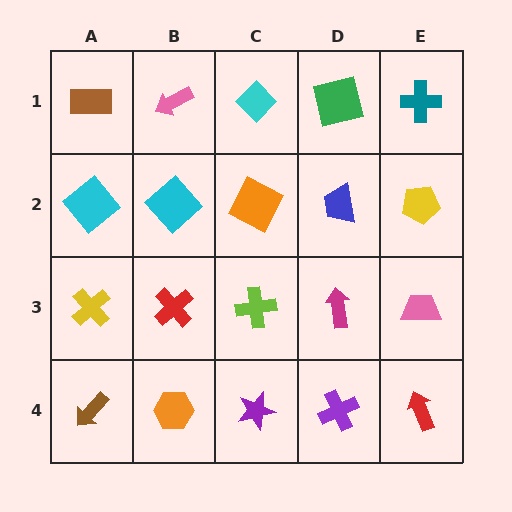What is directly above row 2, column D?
A green square.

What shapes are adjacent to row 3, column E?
A yellow pentagon (row 2, column E), a red arrow (row 4, column E), a magenta arrow (row 3, column D).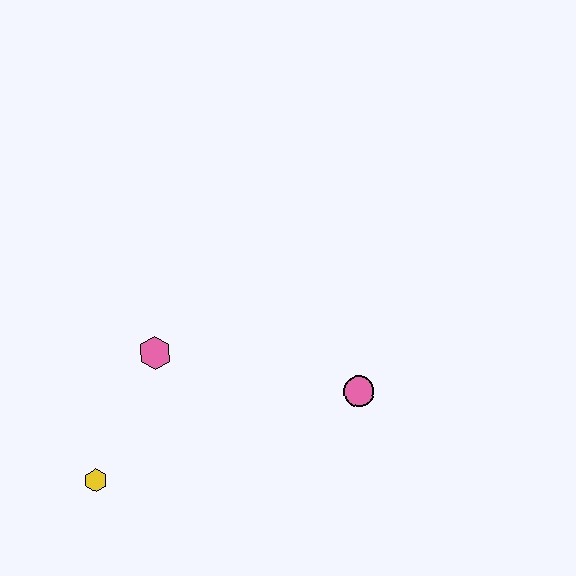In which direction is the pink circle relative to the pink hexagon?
The pink circle is to the right of the pink hexagon.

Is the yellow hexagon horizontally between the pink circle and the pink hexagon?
No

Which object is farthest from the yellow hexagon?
The pink circle is farthest from the yellow hexagon.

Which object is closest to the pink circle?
The pink hexagon is closest to the pink circle.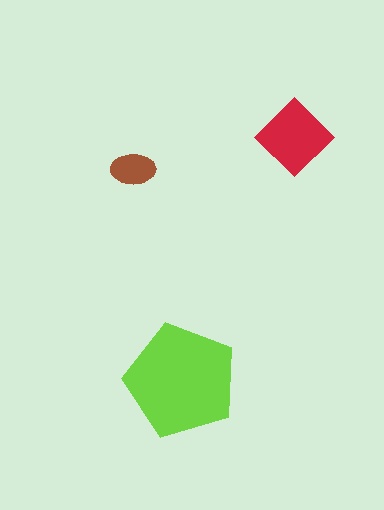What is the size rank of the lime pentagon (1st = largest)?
1st.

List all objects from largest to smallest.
The lime pentagon, the red diamond, the brown ellipse.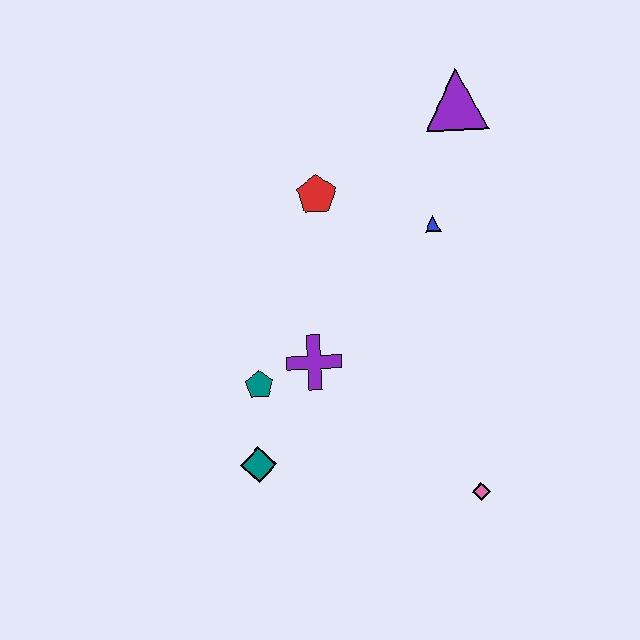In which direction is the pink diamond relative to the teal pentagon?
The pink diamond is to the right of the teal pentagon.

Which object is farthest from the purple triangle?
The teal diamond is farthest from the purple triangle.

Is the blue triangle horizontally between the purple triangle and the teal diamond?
Yes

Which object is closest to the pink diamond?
The purple cross is closest to the pink diamond.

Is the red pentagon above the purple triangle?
No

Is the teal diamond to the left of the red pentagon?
Yes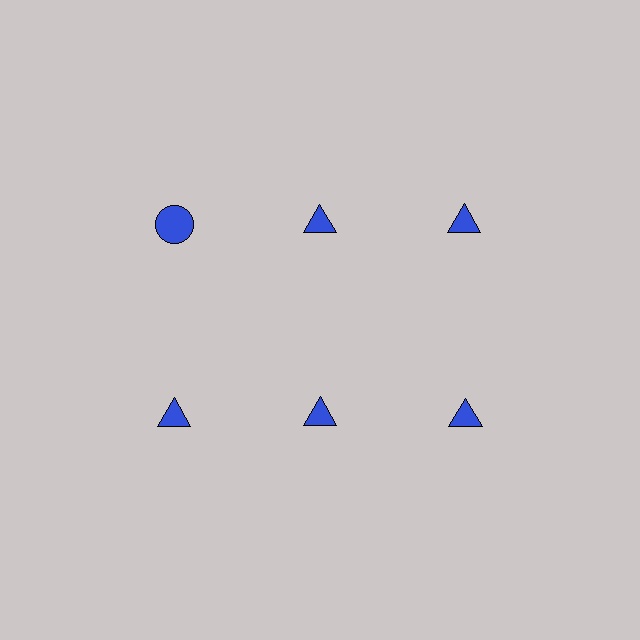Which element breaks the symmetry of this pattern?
The blue circle in the top row, leftmost column breaks the symmetry. All other shapes are blue triangles.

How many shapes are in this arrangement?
There are 6 shapes arranged in a grid pattern.